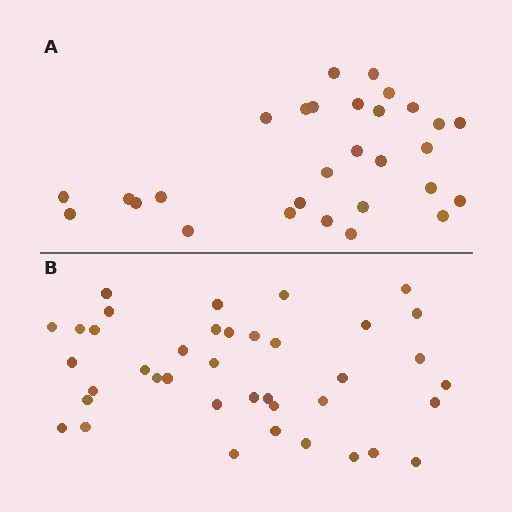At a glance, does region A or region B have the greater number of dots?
Region B (the bottom region) has more dots.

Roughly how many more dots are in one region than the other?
Region B has roughly 10 or so more dots than region A.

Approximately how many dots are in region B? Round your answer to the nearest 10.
About 40 dots. (The exact count is 39, which rounds to 40.)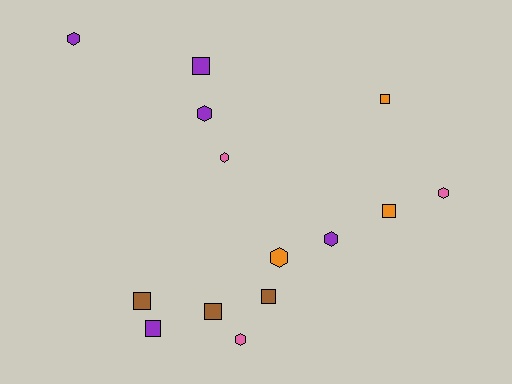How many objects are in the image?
There are 14 objects.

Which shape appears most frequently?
Hexagon, with 7 objects.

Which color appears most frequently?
Purple, with 5 objects.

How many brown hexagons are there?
There are no brown hexagons.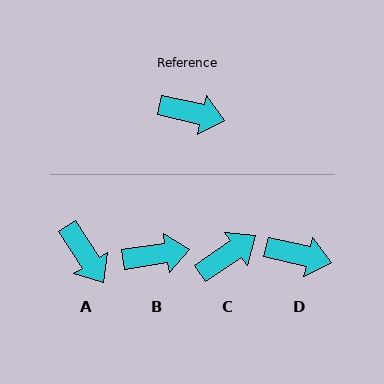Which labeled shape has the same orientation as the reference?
D.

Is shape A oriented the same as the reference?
No, it is off by about 44 degrees.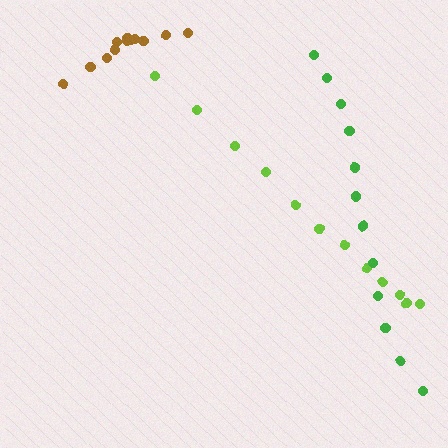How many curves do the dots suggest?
There are 3 distinct paths.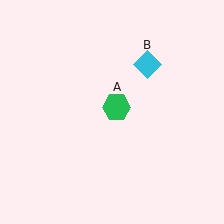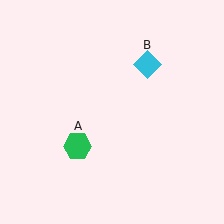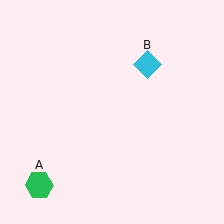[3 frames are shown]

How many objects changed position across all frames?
1 object changed position: green hexagon (object A).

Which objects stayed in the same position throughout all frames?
Cyan diamond (object B) remained stationary.